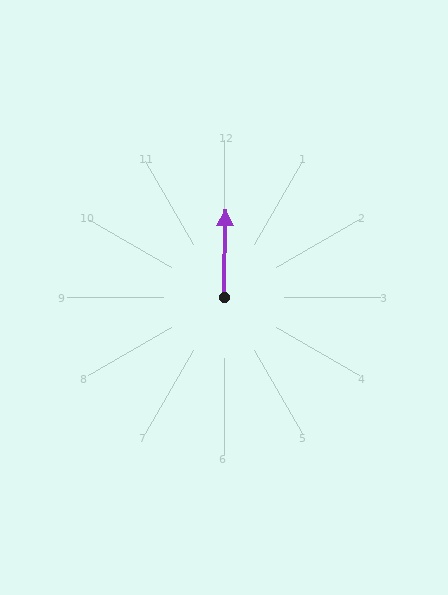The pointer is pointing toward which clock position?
Roughly 12 o'clock.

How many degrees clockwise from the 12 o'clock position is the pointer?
Approximately 1 degrees.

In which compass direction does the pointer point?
North.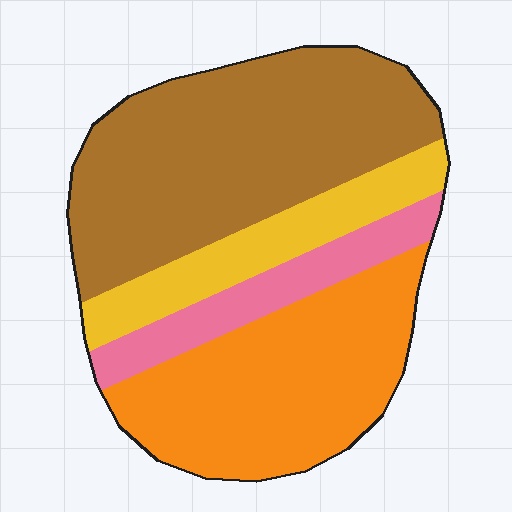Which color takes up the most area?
Brown, at roughly 40%.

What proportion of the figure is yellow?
Yellow takes up about one eighth (1/8) of the figure.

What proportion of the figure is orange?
Orange takes up about one third (1/3) of the figure.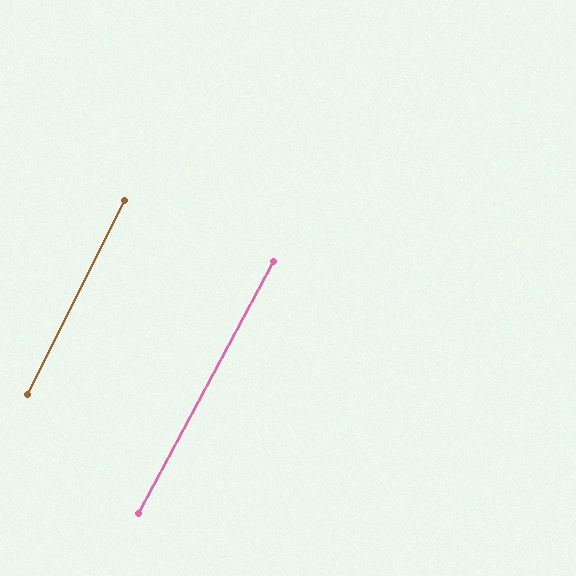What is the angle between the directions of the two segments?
Approximately 1 degree.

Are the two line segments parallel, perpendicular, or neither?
Parallel — their directions differ by only 1.4°.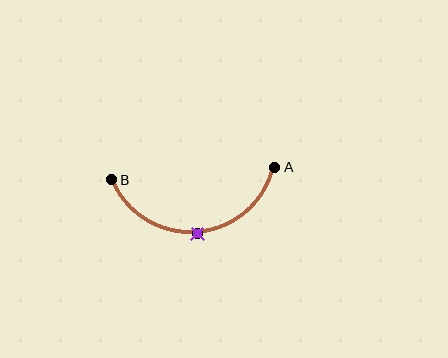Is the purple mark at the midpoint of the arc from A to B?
Yes. The purple mark lies on the arc at equal arc-length from both A and B — it is the arc midpoint.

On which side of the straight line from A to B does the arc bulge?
The arc bulges below the straight line connecting A and B.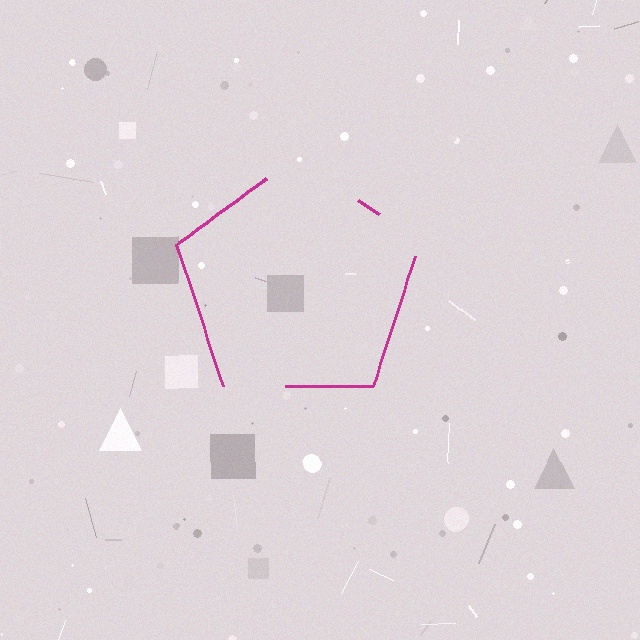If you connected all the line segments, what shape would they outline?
They would outline a pentagon.